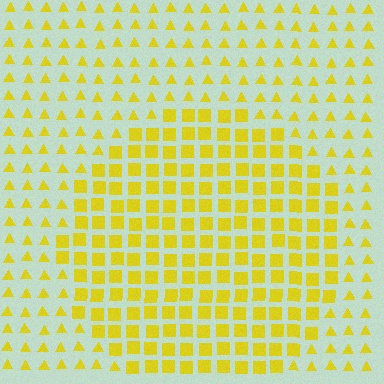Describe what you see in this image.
The image is filled with small yellow elements arranged in a uniform grid. A circle-shaped region contains squares, while the surrounding area contains triangles. The boundary is defined purely by the change in element shape.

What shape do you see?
I see a circle.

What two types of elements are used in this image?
The image uses squares inside the circle region and triangles outside it.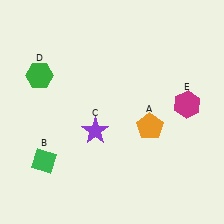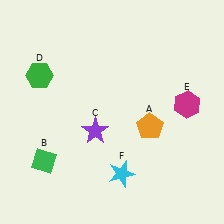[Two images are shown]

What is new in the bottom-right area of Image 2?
A cyan star (F) was added in the bottom-right area of Image 2.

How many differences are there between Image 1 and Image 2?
There is 1 difference between the two images.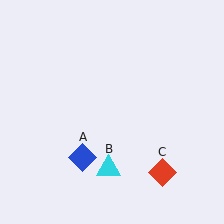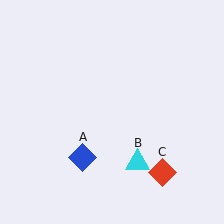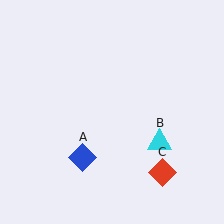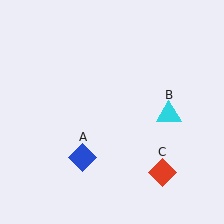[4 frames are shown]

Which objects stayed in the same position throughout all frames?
Blue diamond (object A) and red diamond (object C) remained stationary.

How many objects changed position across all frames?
1 object changed position: cyan triangle (object B).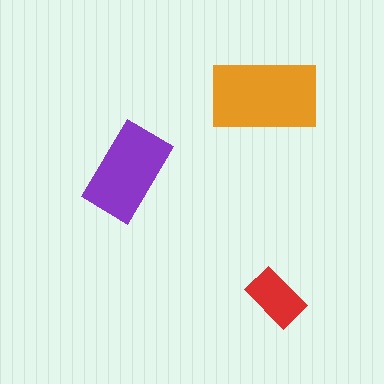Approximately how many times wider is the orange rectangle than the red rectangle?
About 2 times wider.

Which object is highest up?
The orange rectangle is topmost.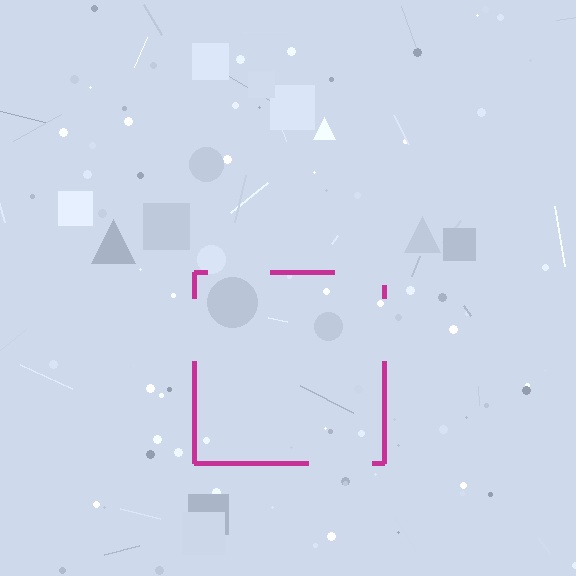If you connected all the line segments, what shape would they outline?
They would outline a square.